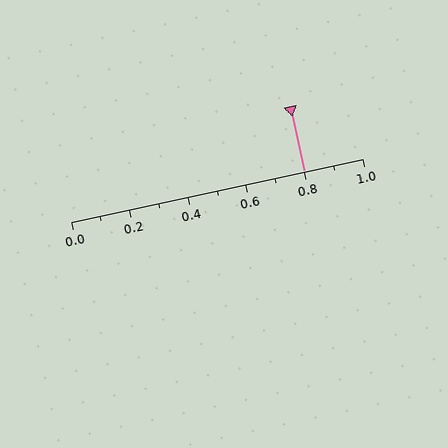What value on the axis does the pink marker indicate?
The marker indicates approximately 0.8.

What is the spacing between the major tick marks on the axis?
The major ticks are spaced 0.2 apart.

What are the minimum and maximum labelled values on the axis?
The axis runs from 0.0 to 1.0.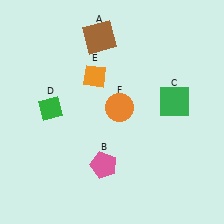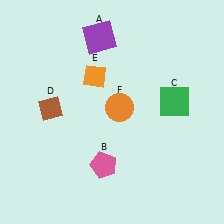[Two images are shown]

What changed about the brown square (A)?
In Image 1, A is brown. In Image 2, it changed to purple.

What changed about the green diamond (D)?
In Image 1, D is green. In Image 2, it changed to brown.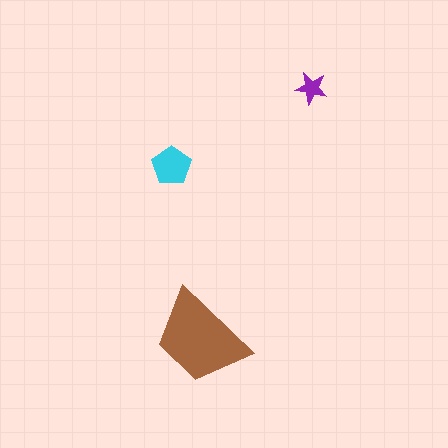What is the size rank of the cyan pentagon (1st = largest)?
2nd.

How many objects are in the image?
There are 3 objects in the image.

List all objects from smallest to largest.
The purple star, the cyan pentagon, the brown trapezoid.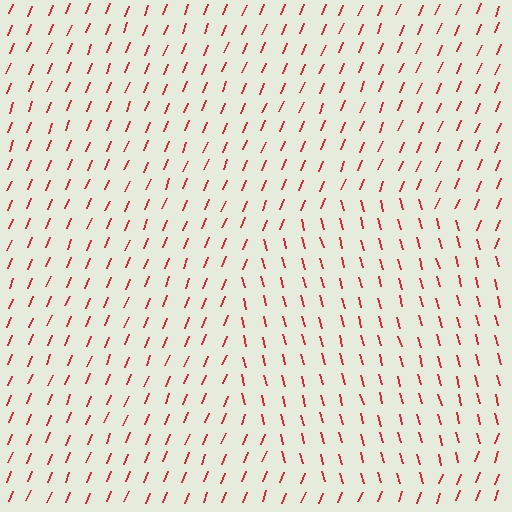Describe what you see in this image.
The image is filled with small red line segments. A circle region in the image has lines oriented differently from the surrounding lines, creating a visible texture boundary.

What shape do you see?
I see a circle.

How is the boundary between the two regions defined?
The boundary is defined purely by a change in line orientation (approximately 37 degrees difference). All lines are the same color and thickness.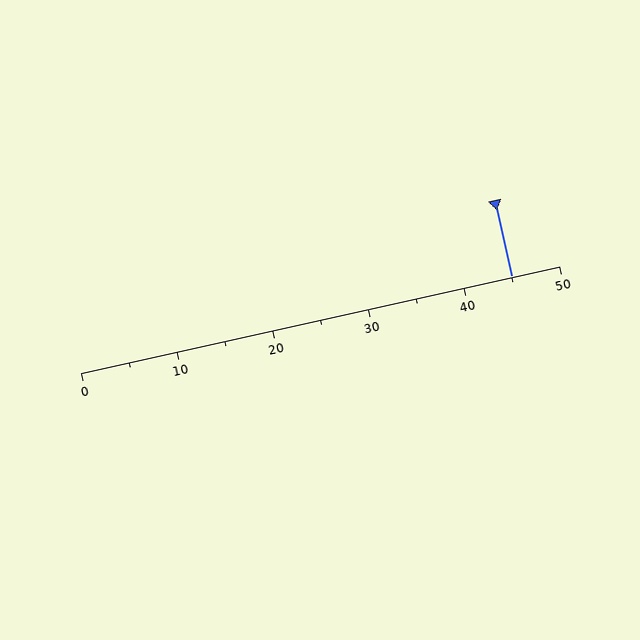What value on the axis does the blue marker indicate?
The marker indicates approximately 45.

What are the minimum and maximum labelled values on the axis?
The axis runs from 0 to 50.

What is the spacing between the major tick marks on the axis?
The major ticks are spaced 10 apart.